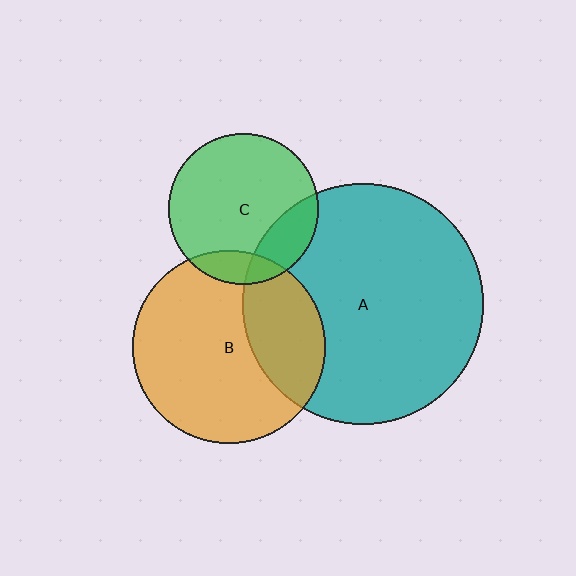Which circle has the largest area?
Circle A (teal).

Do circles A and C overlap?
Yes.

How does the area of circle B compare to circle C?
Approximately 1.6 times.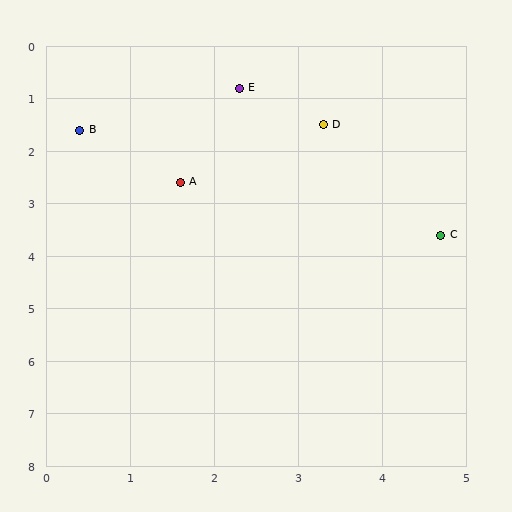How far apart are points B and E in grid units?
Points B and E are about 2.1 grid units apart.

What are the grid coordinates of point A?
Point A is at approximately (1.6, 2.6).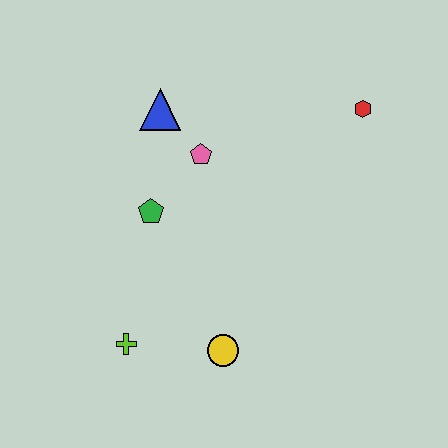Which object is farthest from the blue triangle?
The yellow circle is farthest from the blue triangle.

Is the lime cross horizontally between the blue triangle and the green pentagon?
No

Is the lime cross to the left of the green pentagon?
Yes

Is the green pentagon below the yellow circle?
No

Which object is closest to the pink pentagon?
The blue triangle is closest to the pink pentagon.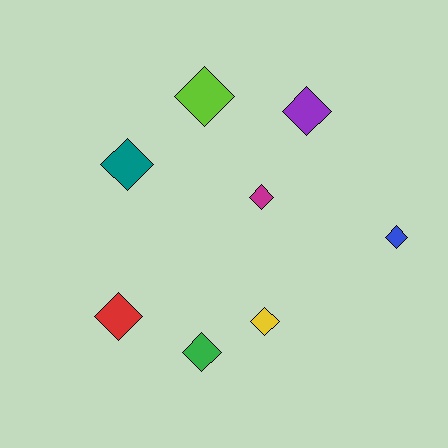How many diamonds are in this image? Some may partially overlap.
There are 8 diamonds.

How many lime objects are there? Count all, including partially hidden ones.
There is 1 lime object.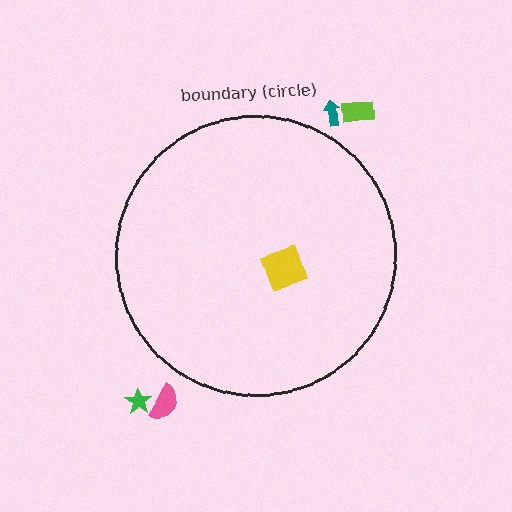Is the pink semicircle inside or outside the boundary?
Outside.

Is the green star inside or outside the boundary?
Outside.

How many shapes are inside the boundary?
1 inside, 4 outside.